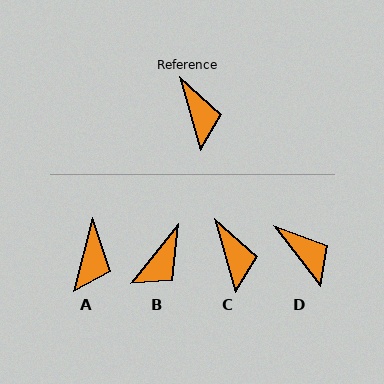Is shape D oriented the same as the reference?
No, it is off by about 22 degrees.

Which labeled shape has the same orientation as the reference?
C.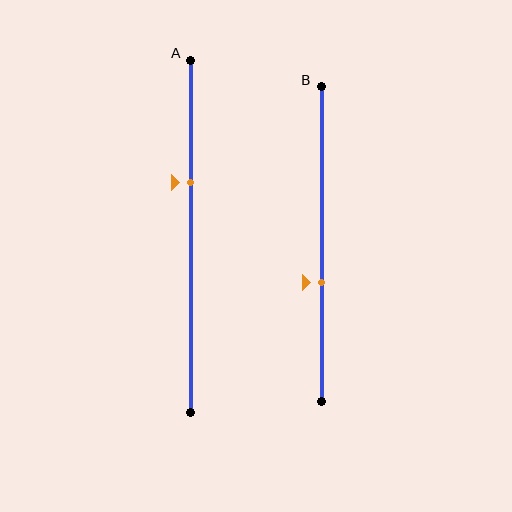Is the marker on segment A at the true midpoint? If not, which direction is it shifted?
No, the marker on segment A is shifted upward by about 15% of the segment length.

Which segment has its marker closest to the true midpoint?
Segment B has its marker closest to the true midpoint.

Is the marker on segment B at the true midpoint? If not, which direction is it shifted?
No, the marker on segment B is shifted downward by about 12% of the segment length.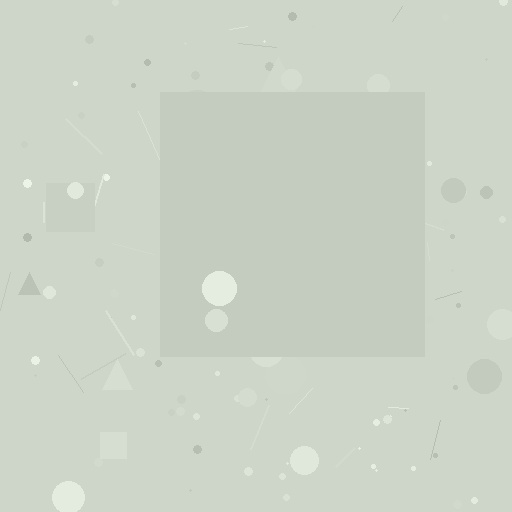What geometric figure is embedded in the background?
A square is embedded in the background.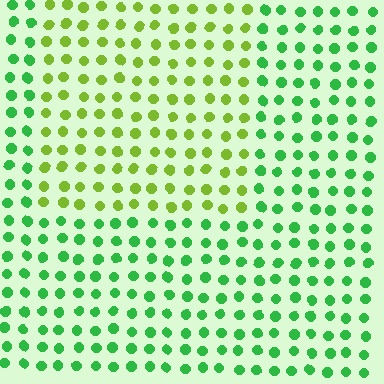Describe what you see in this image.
The image is filled with small green elements in a uniform arrangement. A rectangle-shaped region is visible where the elements are tinted to a slightly different hue, forming a subtle color boundary.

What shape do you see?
I see a rectangle.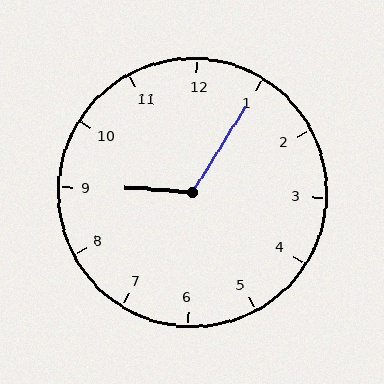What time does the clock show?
9:05.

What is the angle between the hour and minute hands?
Approximately 118 degrees.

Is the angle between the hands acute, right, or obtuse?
It is obtuse.